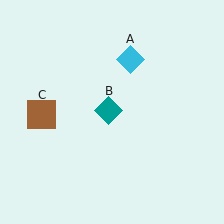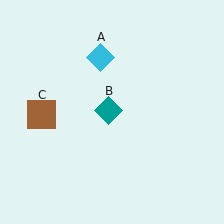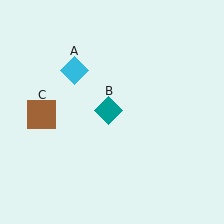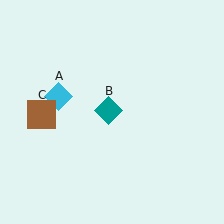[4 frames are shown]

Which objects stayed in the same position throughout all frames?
Teal diamond (object B) and brown square (object C) remained stationary.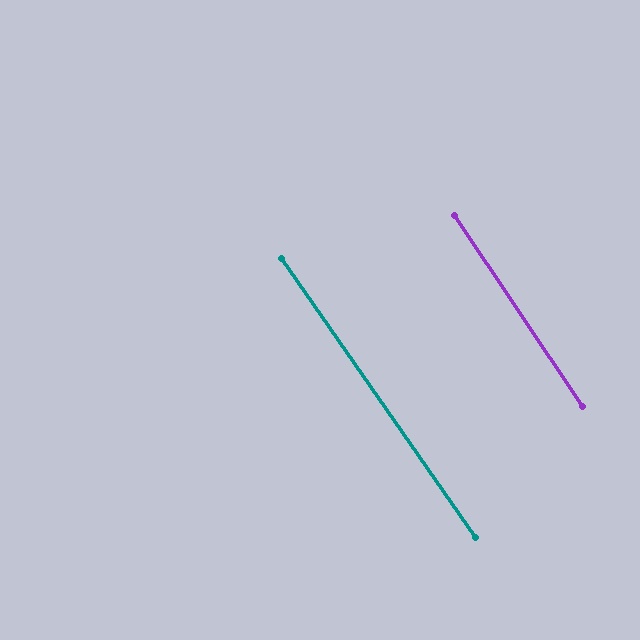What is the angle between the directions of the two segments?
Approximately 1 degree.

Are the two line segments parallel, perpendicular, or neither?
Parallel — their directions differ by only 1.3°.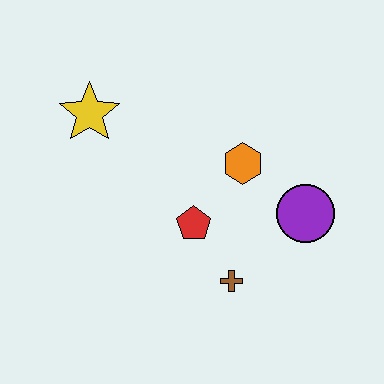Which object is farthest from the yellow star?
The purple circle is farthest from the yellow star.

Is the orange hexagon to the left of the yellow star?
No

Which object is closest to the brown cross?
The red pentagon is closest to the brown cross.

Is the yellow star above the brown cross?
Yes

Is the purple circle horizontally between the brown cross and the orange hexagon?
No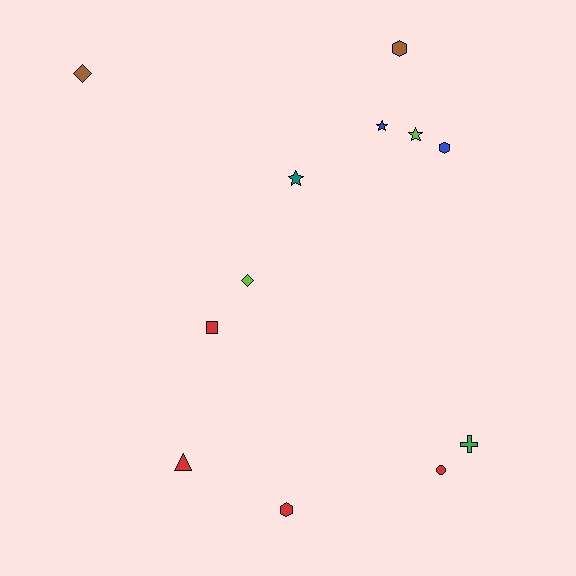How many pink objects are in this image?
There are no pink objects.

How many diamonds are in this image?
There are 2 diamonds.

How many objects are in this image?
There are 12 objects.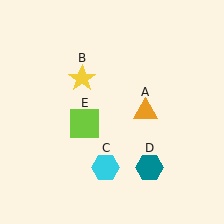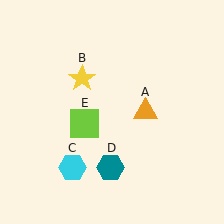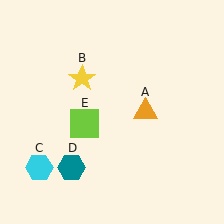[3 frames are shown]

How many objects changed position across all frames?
2 objects changed position: cyan hexagon (object C), teal hexagon (object D).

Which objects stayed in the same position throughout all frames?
Orange triangle (object A) and yellow star (object B) and lime square (object E) remained stationary.